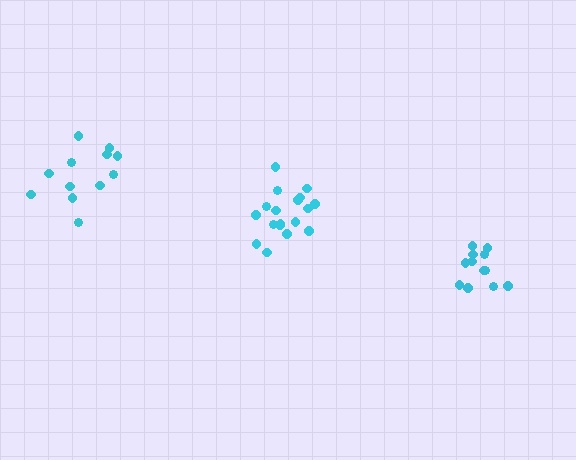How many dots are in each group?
Group 1: 18 dots, Group 2: 12 dots, Group 3: 12 dots (42 total).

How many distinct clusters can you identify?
There are 3 distinct clusters.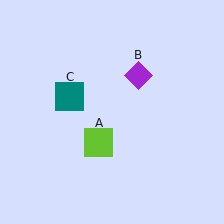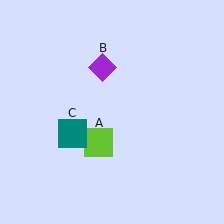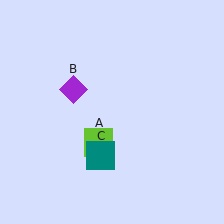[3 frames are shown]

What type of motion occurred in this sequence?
The purple diamond (object B), teal square (object C) rotated counterclockwise around the center of the scene.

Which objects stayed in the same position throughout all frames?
Lime square (object A) remained stationary.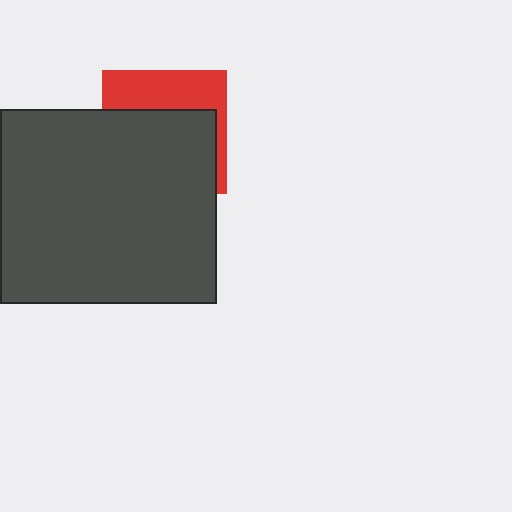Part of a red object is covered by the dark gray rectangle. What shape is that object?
It is a square.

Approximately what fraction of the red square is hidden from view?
Roughly 62% of the red square is hidden behind the dark gray rectangle.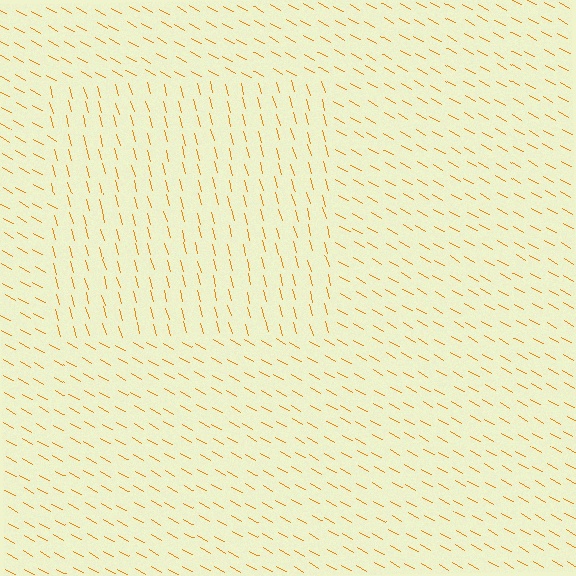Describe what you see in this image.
The image is filled with small orange line segments. A rectangle region in the image has lines oriented differently from the surrounding lines, creating a visible texture boundary.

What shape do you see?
I see a rectangle.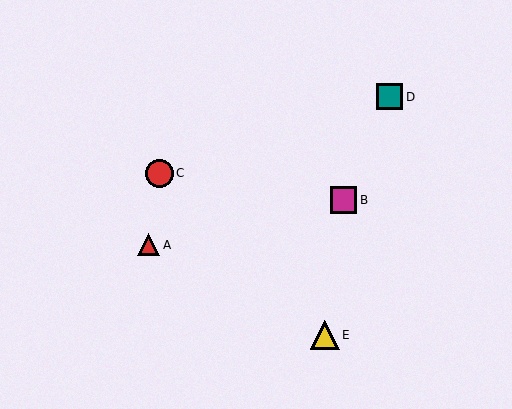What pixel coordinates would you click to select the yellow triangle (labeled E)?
Click at (325, 335) to select the yellow triangle E.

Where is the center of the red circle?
The center of the red circle is at (159, 173).